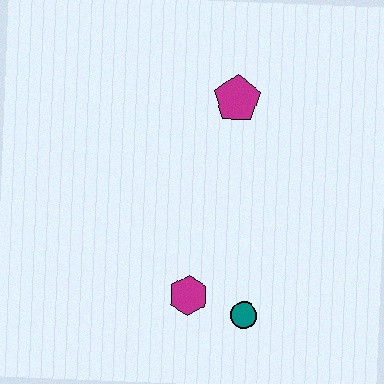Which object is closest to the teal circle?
The magenta hexagon is closest to the teal circle.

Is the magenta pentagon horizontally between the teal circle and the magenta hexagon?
Yes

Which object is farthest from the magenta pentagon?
The teal circle is farthest from the magenta pentagon.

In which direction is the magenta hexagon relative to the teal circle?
The magenta hexagon is to the left of the teal circle.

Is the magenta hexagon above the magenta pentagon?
No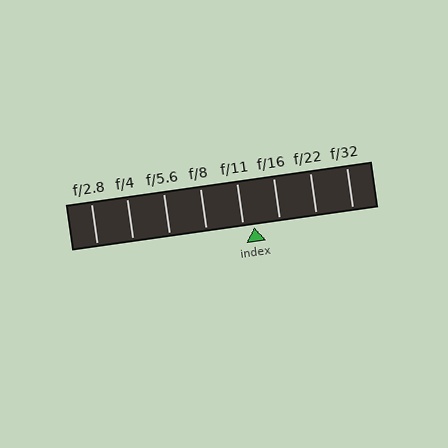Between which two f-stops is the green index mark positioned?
The index mark is between f/11 and f/16.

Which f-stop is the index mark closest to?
The index mark is closest to f/11.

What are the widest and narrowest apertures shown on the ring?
The widest aperture shown is f/2.8 and the narrowest is f/32.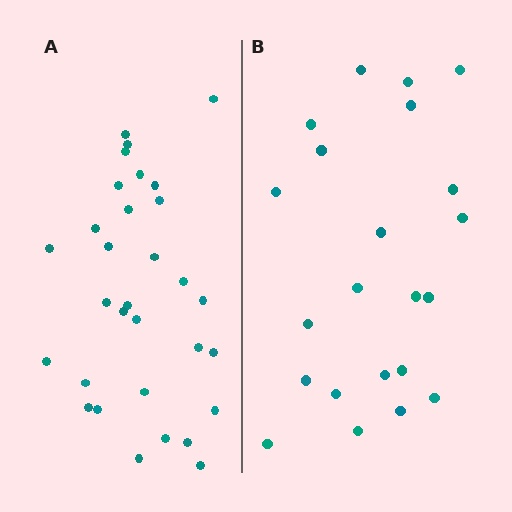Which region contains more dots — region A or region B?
Region A (the left region) has more dots.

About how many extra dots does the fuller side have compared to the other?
Region A has roughly 8 or so more dots than region B.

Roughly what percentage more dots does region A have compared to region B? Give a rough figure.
About 40% more.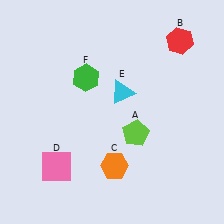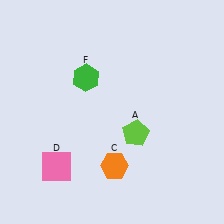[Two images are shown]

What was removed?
The cyan triangle (E), the red hexagon (B) were removed in Image 2.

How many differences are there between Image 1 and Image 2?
There are 2 differences between the two images.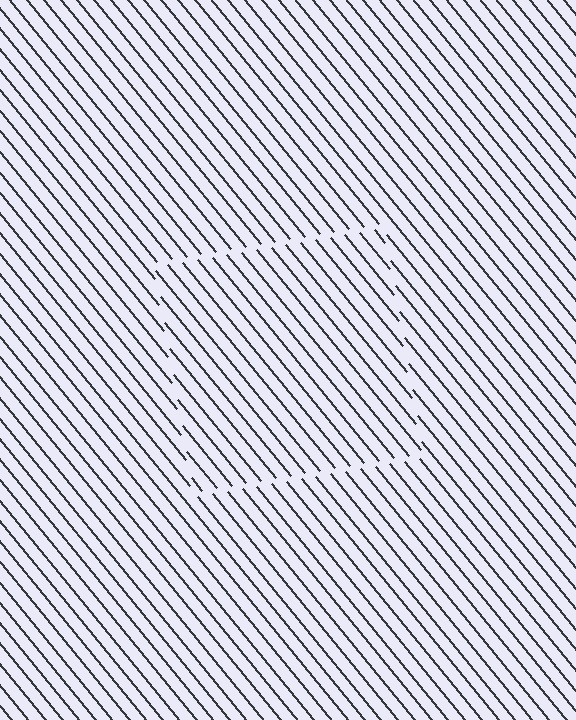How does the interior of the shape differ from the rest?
The interior of the shape contains the same grating, shifted by half a period — the contour is defined by the phase discontinuity where line-ends from the inner and outer gratings abut.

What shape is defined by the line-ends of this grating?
An illusory square. The interior of the shape contains the same grating, shifted by half a period — the contour is defined by the phase discontinuity where line-ends from the inner and outer gratings abut.